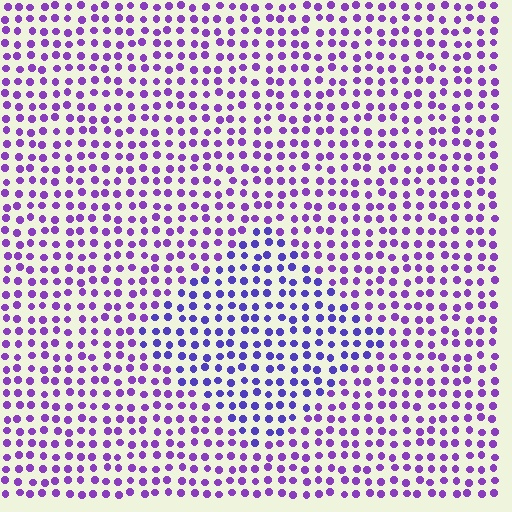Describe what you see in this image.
The image is filled with small purple elements in a uniform arrangement. A diamond-shaped region is visible where the elements are tinted to a slightly different hue, forming a subtle color boundary.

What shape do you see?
I see a diamond.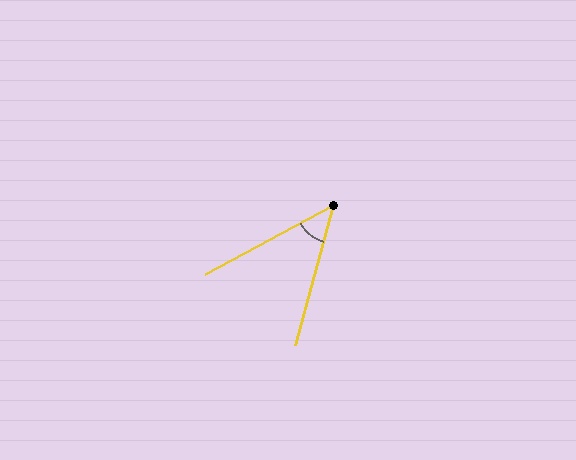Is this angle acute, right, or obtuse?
It is acute.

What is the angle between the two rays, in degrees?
Approximately 47 degrees.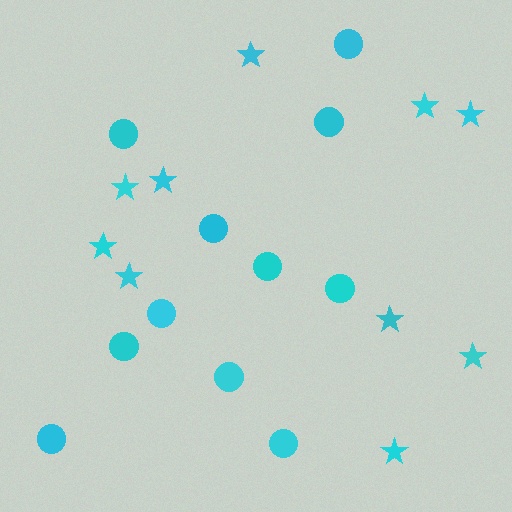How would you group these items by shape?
There are 2 groups: one group of circles (11) and one group of stars (10).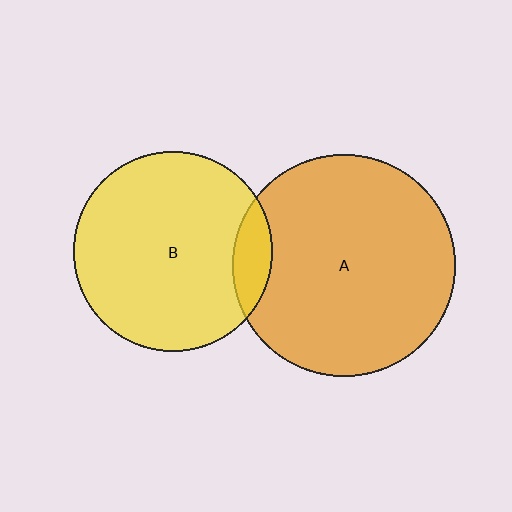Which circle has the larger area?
Circle A (orange).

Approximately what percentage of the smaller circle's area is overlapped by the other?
Approximately 10%.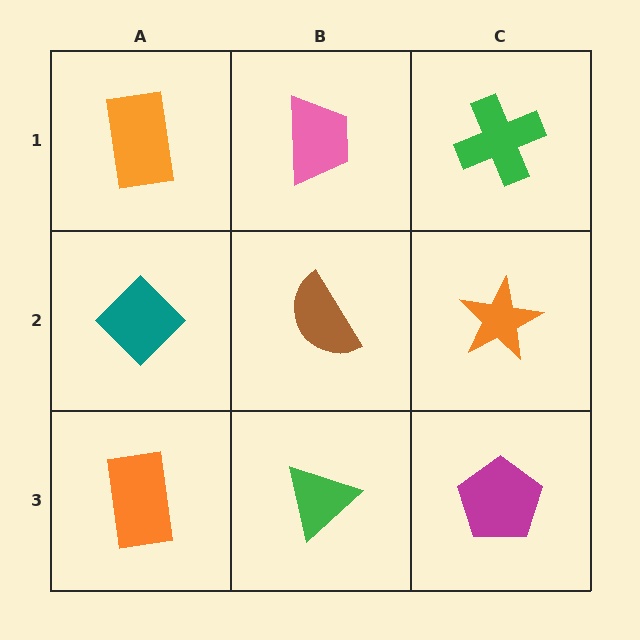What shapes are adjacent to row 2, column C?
A green cross (row 1, column C), a magenta pentagon (row 3, column C), a brown semicircle (row 2, column B).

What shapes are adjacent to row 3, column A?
A teal diamond (row 2, column A), a green triangle (row 3, column B).